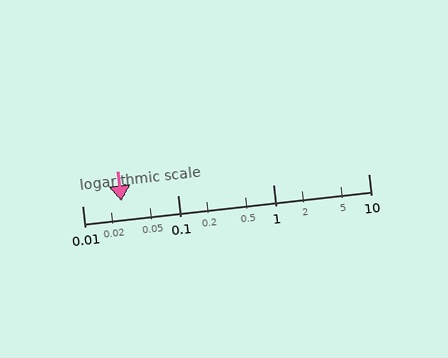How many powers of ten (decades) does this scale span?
The scale spans 3 decades, from 0.01 to 10.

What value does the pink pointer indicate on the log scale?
The pointer indicates approximately 0.026.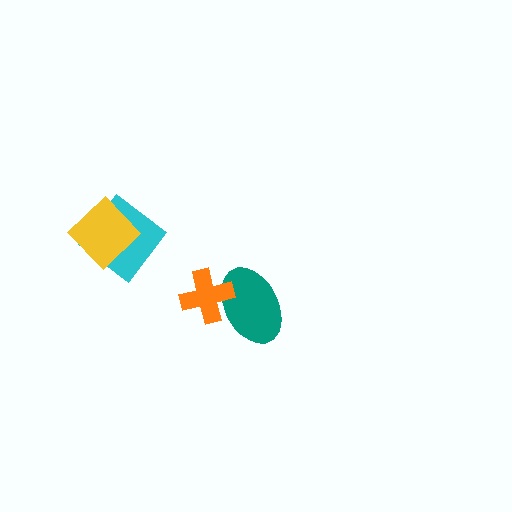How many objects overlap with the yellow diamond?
1 object overlaps with the yellow diamond.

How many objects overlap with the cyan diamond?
1 object overlaps with the cyan diamond.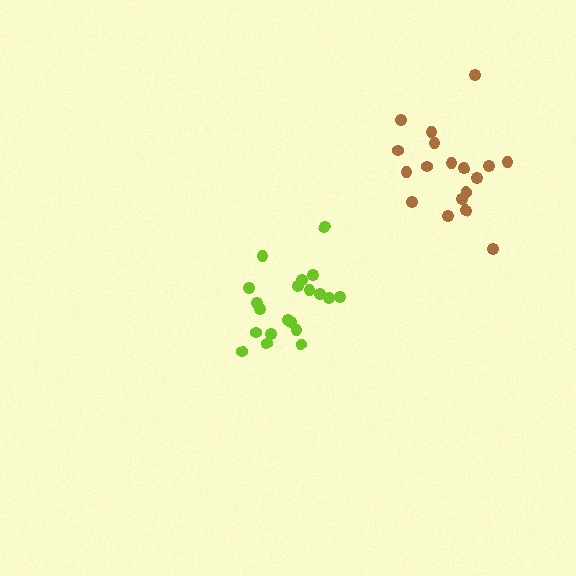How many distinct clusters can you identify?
There are 2 distinct clusters.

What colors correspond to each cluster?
The clusters are colored: lime, brown.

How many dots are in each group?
Group 1: 20 dots, Group 2: 18 dots (38 total).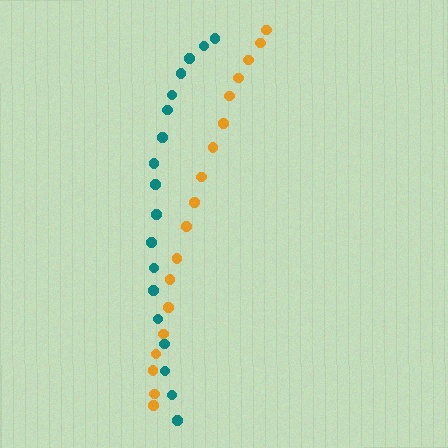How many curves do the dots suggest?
There are 2 distinct paths.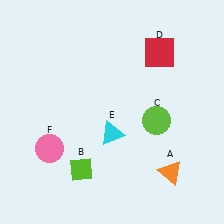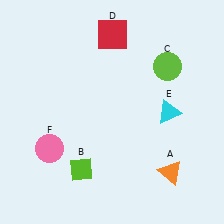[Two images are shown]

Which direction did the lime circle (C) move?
The lime circle (C) moved up.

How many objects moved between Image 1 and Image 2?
3 objects moved between the two images.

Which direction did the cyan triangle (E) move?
The cyan triangle (E) moved right.